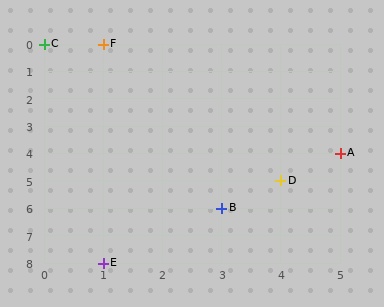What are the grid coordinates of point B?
Point B is at grid coordinates (3, 6).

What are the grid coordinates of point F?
Point F is at grid coordinates (1, 0).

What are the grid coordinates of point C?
Point C is at grid coordinates (0, 0).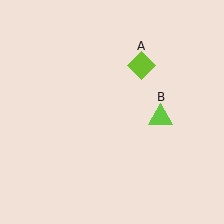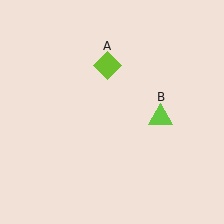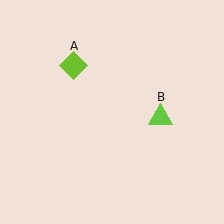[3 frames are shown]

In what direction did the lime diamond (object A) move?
The lime diamond (object A) moved left.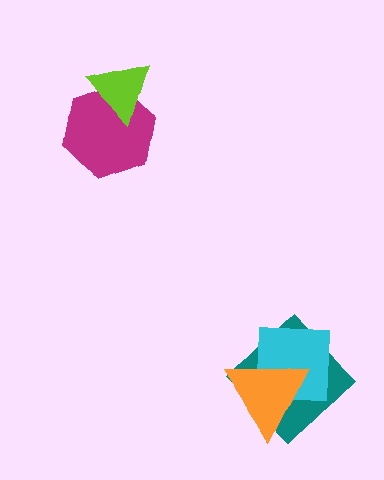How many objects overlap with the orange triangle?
2 objects overlap with the orange triangle.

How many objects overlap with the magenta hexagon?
1 object overlaps with the magenta hexagon.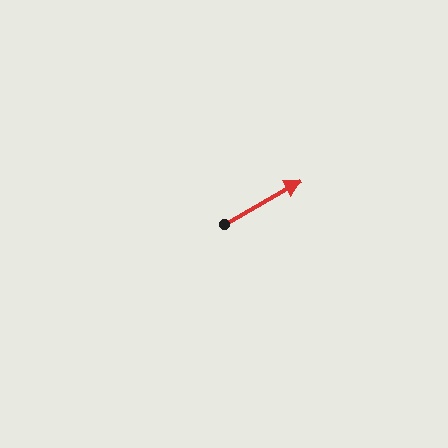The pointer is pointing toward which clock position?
Roughly 2 o'clock.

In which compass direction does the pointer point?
Northeast.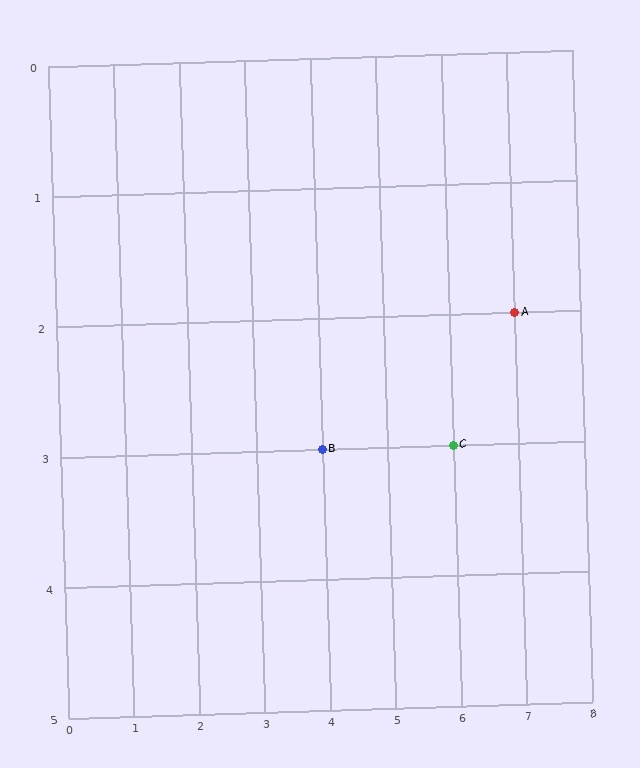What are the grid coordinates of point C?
Point C is at grid coordinates (6, 3).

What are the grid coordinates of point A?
Point A is at grid coordinates (7, 2).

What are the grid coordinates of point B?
Point B is at grid coordinates (4, 3).